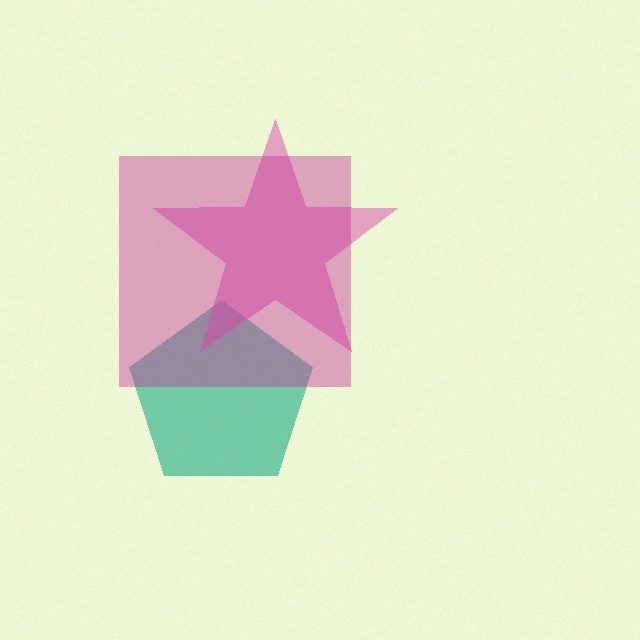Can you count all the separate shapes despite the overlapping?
Yes, there are 3 separate shapes.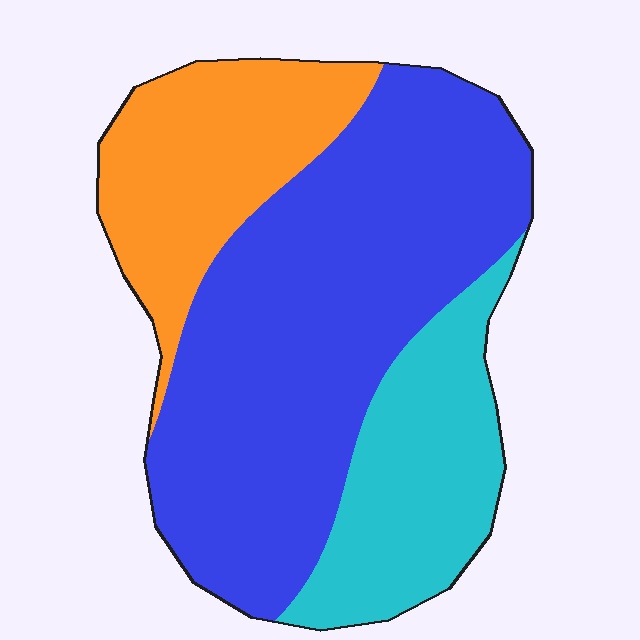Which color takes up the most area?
Blue, at roughly 55%.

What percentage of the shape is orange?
Orange takes up about one fifth (1/5) of the shape.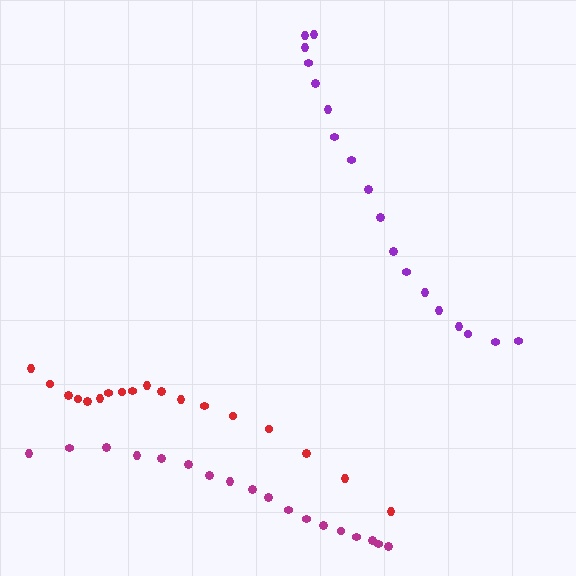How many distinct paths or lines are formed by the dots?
There are 3 distinct paths.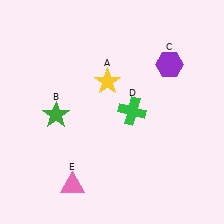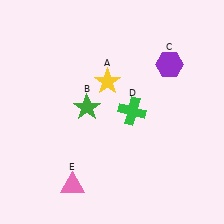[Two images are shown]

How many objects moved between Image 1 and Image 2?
1 object moved between the two images.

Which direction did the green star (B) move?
The green star (B) moved right.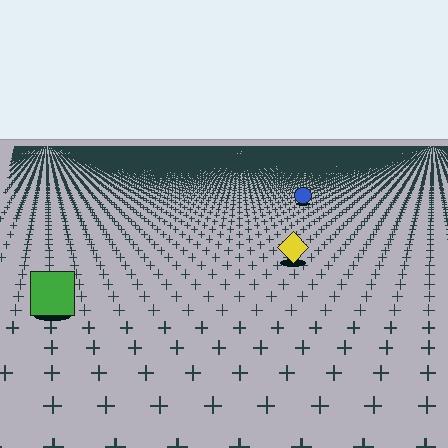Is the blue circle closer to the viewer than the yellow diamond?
No. The yellow diamond is closer — you can tell from the texture gradient: the ground texture is coarser near it.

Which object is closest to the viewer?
The green square is closest. The texture marks near it are larger and more spread out.